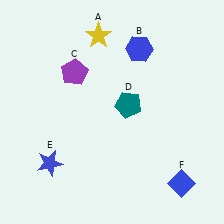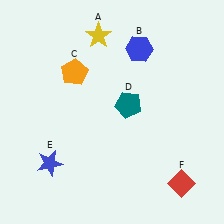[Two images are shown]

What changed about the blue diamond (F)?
In Image 1, F is blue. In Image 2, it changed to red.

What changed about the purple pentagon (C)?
In Image 1, C is purple. In Image 2, it changed to orange.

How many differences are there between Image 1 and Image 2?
There are 2 differences between the two images.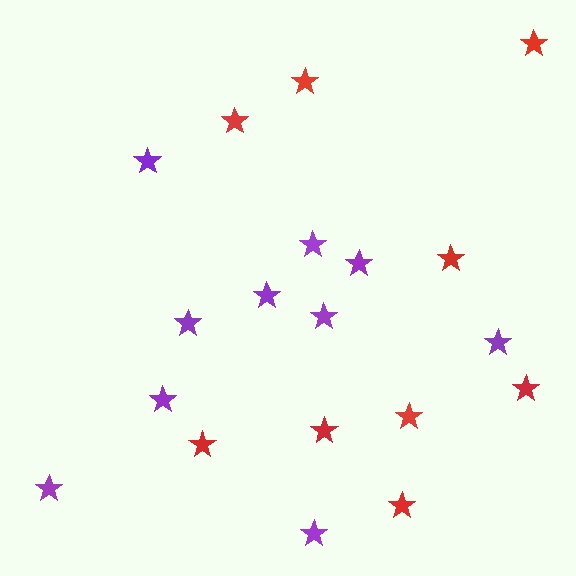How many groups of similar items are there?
There are 2 groups: one group of red stars (9) and one group of purple stars (10).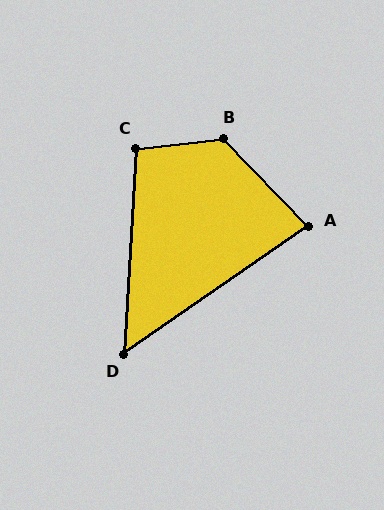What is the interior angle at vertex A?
Approximately 80 degrees (acute).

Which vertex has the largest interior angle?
B, at approximately 128 degrees.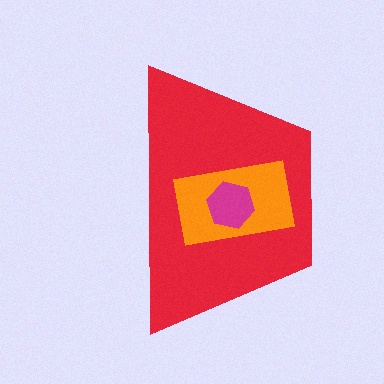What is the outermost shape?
The red trapezoid.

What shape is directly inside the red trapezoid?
The orange rectangle.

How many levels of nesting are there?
3.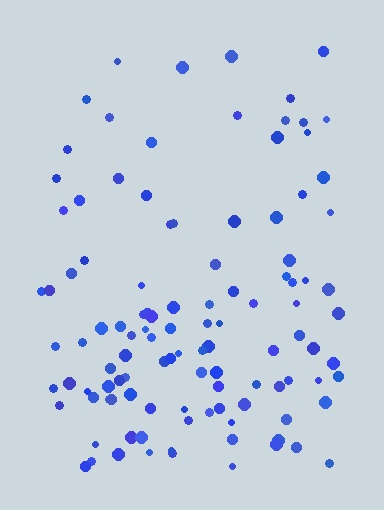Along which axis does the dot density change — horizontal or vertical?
Vertical.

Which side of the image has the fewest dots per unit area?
The top.